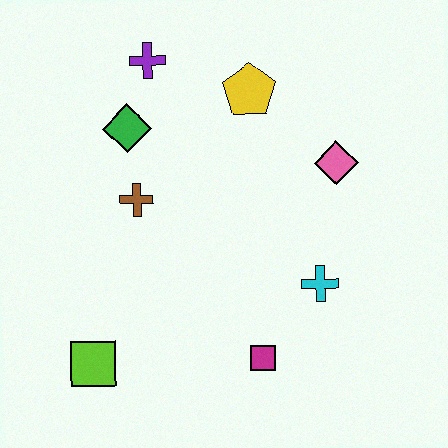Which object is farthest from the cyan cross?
The purple cross is farthest from the cyan cross.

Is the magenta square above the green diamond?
No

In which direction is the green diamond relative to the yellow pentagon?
The green diamond is to the left of the yellow pentagon.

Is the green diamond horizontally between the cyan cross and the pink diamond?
No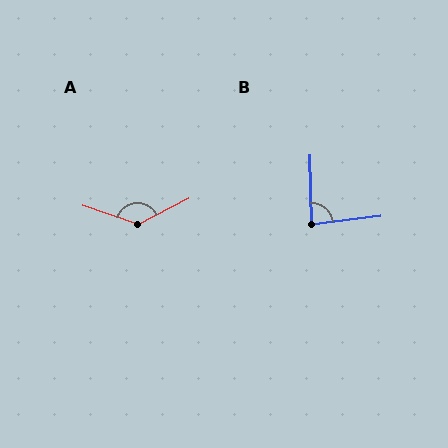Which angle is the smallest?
B, at approximately 85 degrees.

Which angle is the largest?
A, at approximately 134 degrees.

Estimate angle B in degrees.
Approximately 85 degrees.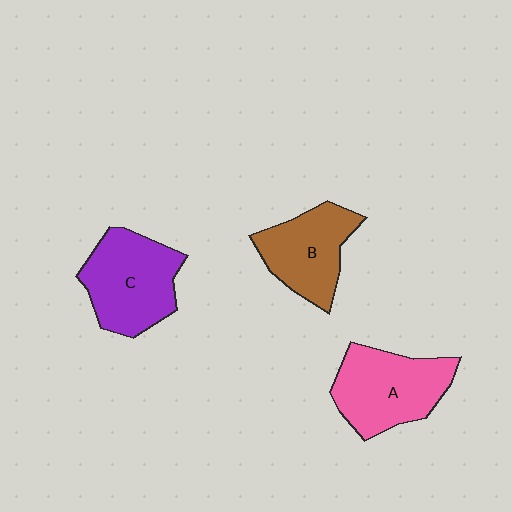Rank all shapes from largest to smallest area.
From largest to smallest: C (purple), A (pink), B (brown).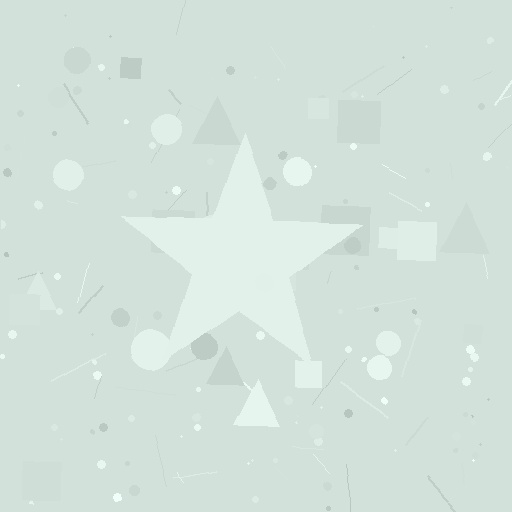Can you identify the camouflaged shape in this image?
The camouflaged shape is a star.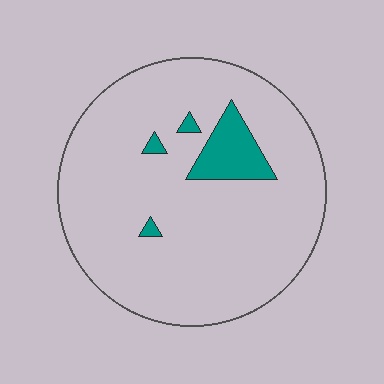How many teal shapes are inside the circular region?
4.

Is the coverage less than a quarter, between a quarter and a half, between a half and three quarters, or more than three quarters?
Less than a quarter.